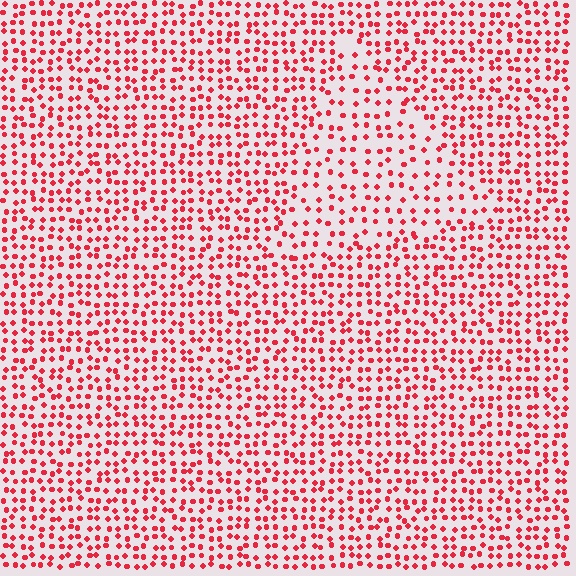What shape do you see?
I see a triangle.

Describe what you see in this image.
The image contains small red elements arranged at two different densities. A triangle-shaped region is visible where the elements are less densely packed than the surrounding area.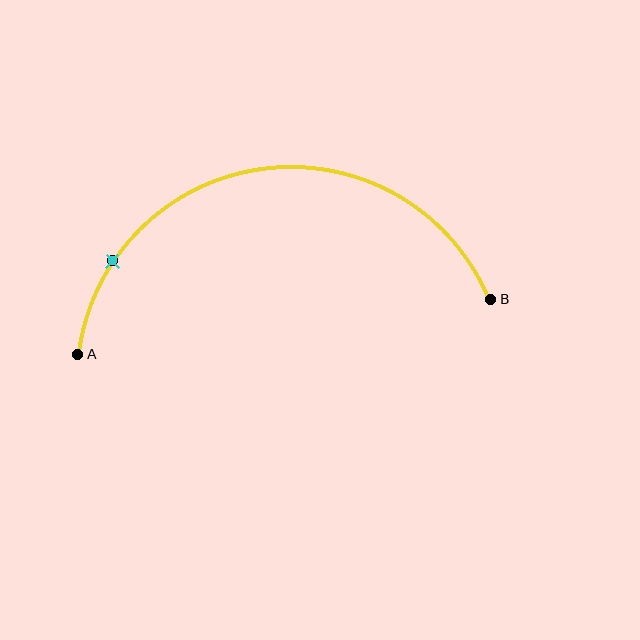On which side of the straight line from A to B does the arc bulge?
The arc bulges above the straight line connecting A and B.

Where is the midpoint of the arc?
The arc midpoint is the point on the curve farthest from the straight line joining A and B. It sits above that line.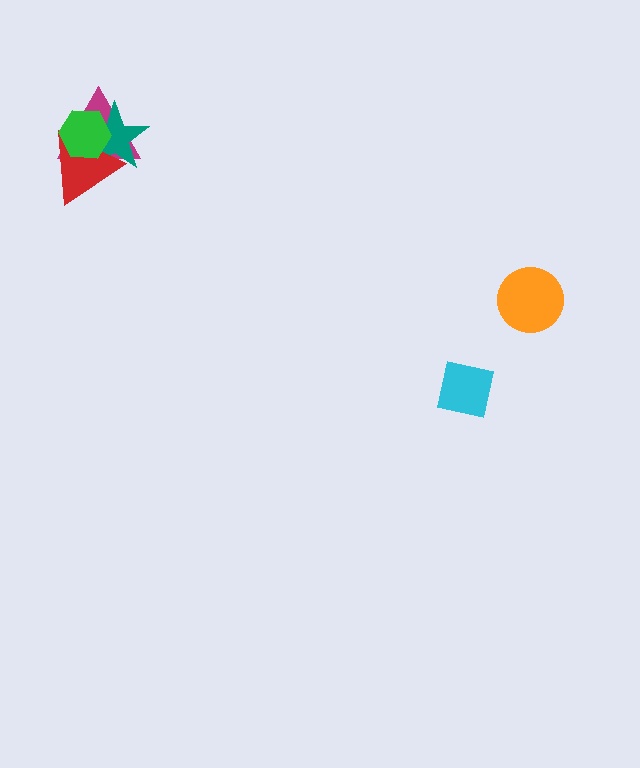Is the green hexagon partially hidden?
No, no other shape covers it.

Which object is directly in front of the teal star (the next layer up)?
The red triangle is directly in front of the teal star.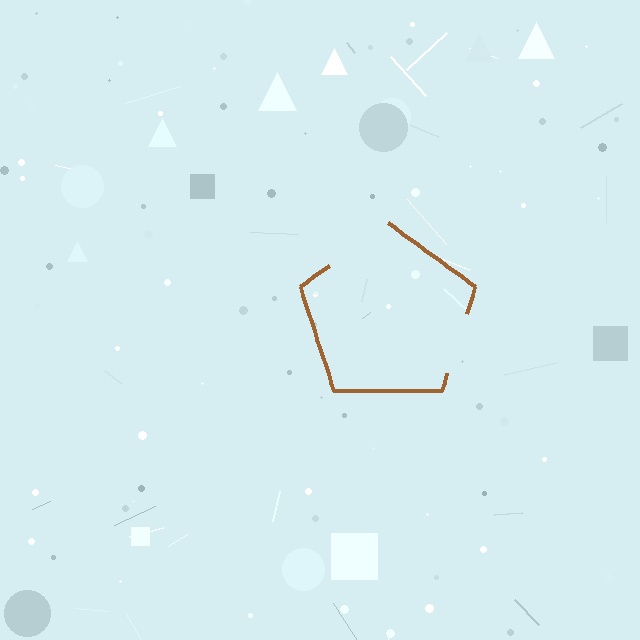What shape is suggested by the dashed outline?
The dashed outline suggests a pentagon.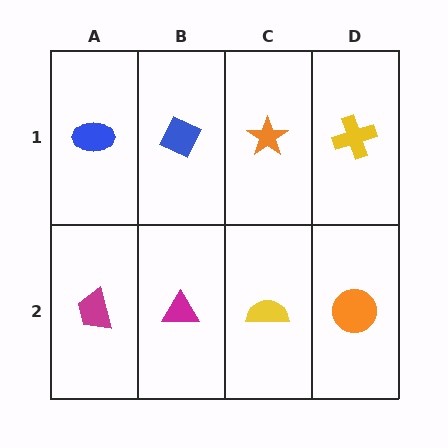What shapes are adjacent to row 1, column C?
A yellow semicircle (row 2, column C), a blue diamond (row 1, column B), a yellow cross (row 1, column D).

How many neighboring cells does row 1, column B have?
3.